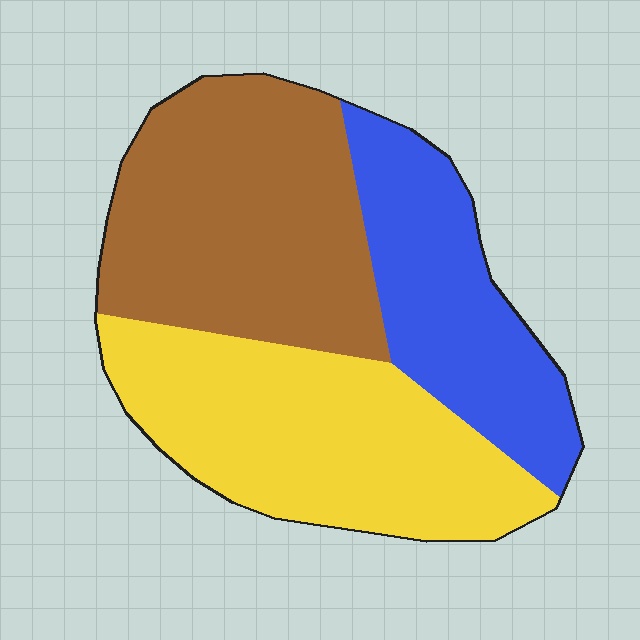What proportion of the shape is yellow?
Yellow takes up about three eighths (3/8) of the shape.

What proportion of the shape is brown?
Brown takes up between a third and a half of the shape.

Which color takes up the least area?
Blue, at roughly 25%.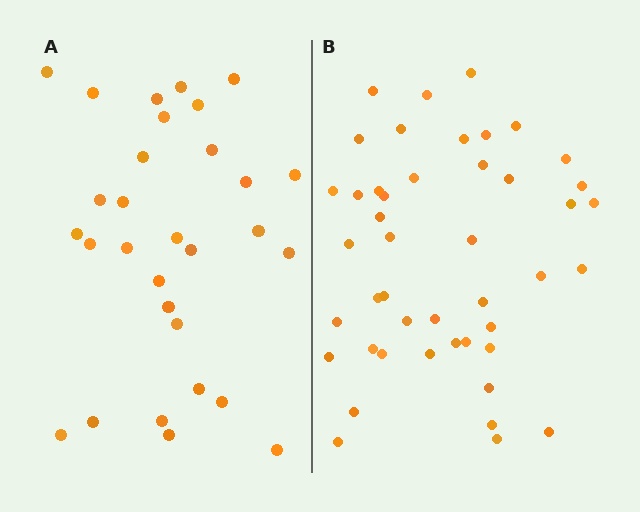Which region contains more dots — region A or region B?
Region B (the right region) has more dots.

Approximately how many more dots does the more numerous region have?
Region B has approximately 15 more dots than region A.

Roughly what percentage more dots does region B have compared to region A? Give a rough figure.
About 50% more.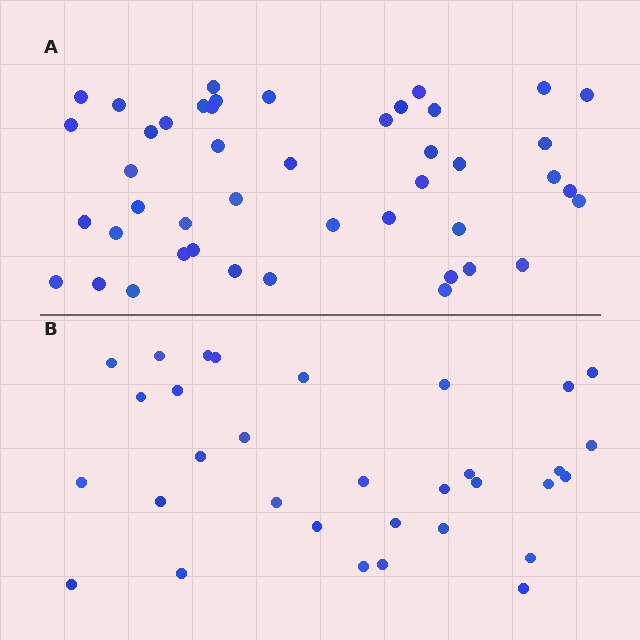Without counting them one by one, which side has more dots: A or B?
Region A (the top region) has more dots.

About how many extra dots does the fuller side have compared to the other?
Region A has approximately 15 more dots than region B.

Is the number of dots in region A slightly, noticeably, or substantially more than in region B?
Region A has noticeably more, but not dramatically so. The ratio is roughly 1.4 to 1.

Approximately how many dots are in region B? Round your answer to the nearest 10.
About 30 dots. (The exact count is 32, which rounds to 30.)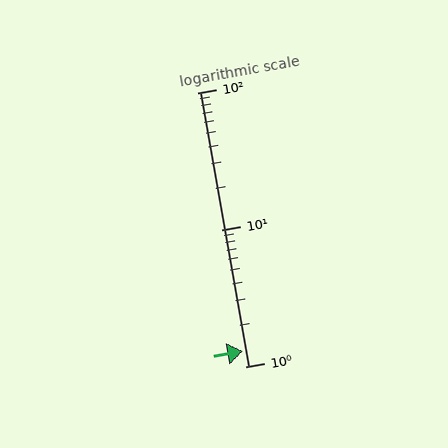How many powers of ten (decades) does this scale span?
The scale spans 2 decades, from 1 to 100.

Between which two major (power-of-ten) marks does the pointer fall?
The pointer is between 1 and 10.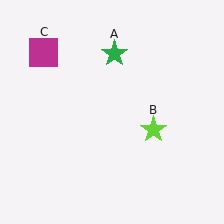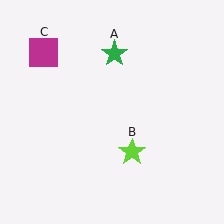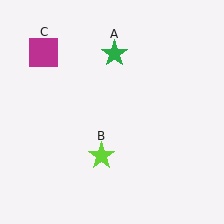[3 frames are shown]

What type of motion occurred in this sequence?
The lime star (object B) rotated clockwise around the center of the scene.